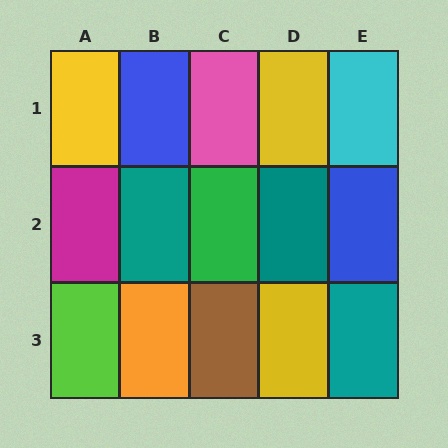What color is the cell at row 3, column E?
Teal.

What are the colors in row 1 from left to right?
Yellow, blue, pink, yellow, cyan.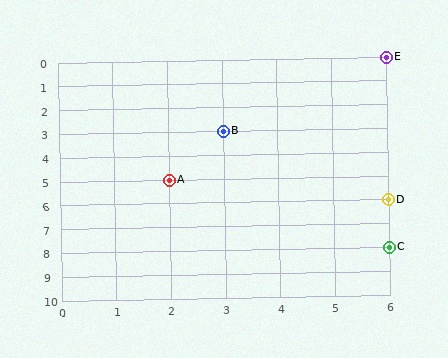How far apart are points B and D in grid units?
Points B and D are 3 columns and 3 rows apart (about 4.2 grid units diagonally).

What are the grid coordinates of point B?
Point B is at grid coordinates (3, 3).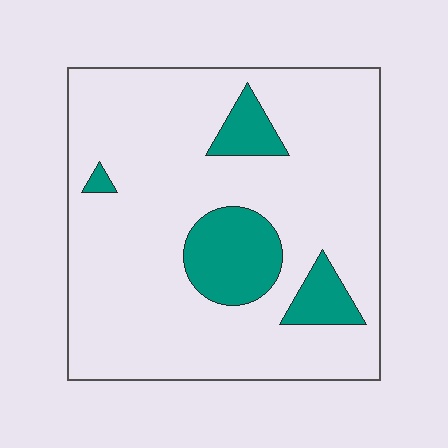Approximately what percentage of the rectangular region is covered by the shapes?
Approximately 15%.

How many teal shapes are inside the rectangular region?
4.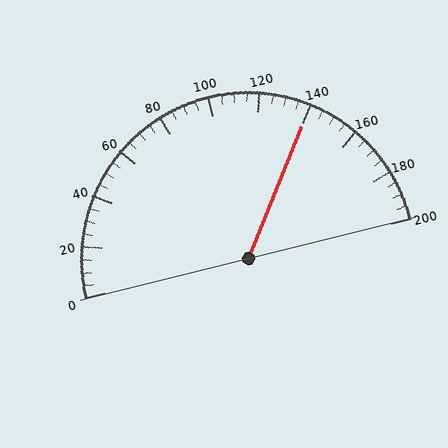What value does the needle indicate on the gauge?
The needle indicates approximately 140.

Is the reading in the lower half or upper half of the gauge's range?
The reading is in the upper half of the range (0 to 200).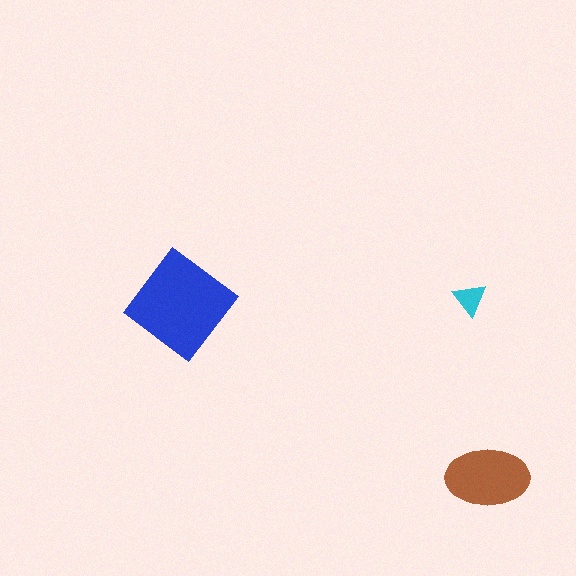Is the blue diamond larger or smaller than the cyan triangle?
Larger.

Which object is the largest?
The blue diamond.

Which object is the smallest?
The cyan triangle.